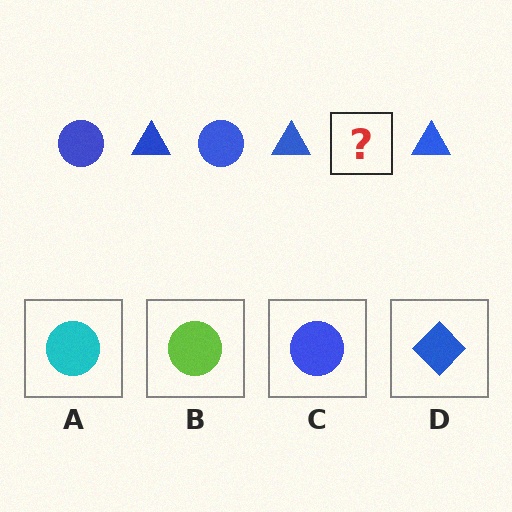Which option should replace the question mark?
Option C.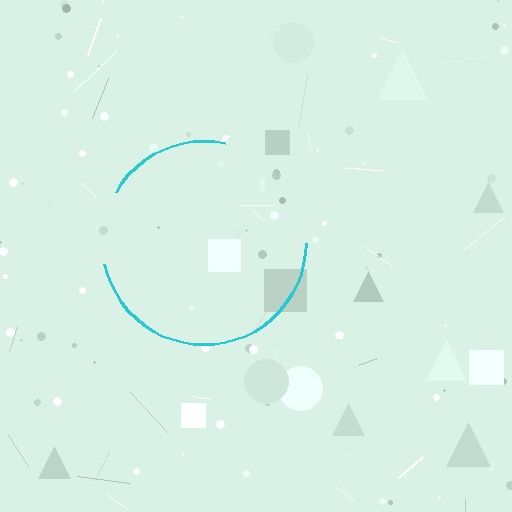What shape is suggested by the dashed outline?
The dashed outline suggests a circle.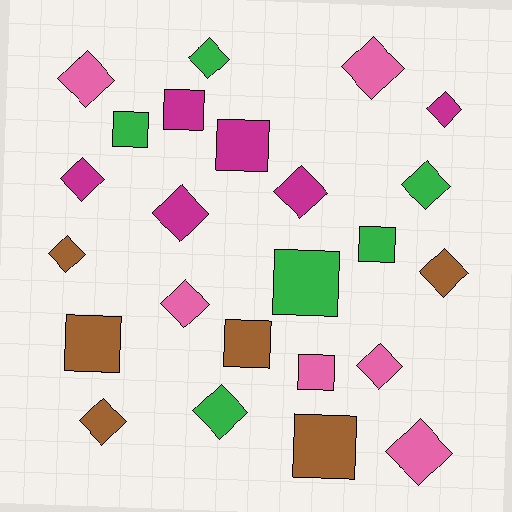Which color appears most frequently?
Pink, with 6 objects.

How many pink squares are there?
There is 1 pink square.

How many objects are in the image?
There are 24 objects.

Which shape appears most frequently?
Diamond, with 15 objects.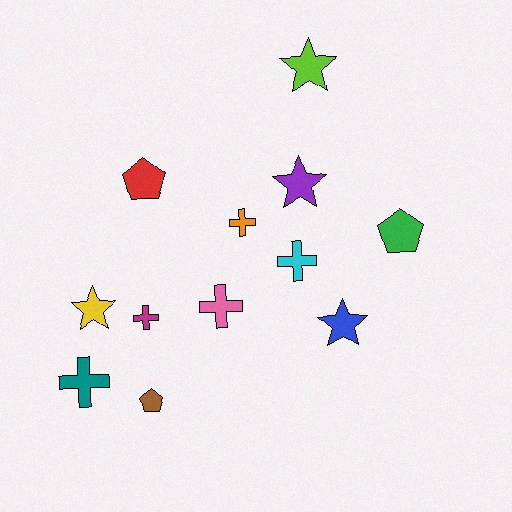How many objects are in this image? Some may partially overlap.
There are 12 objects.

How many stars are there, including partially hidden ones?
There are 4 stars.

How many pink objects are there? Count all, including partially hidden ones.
There is 1 pink object.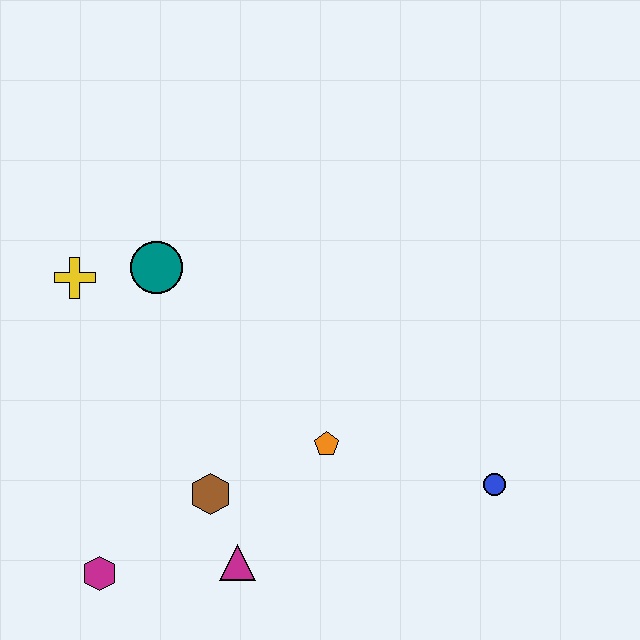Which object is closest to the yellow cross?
The teal circle is closest to the yellow cross.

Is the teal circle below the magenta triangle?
No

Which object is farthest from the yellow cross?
The blue circle is farthest from the yellow cross.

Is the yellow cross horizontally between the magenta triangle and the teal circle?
No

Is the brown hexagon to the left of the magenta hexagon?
No